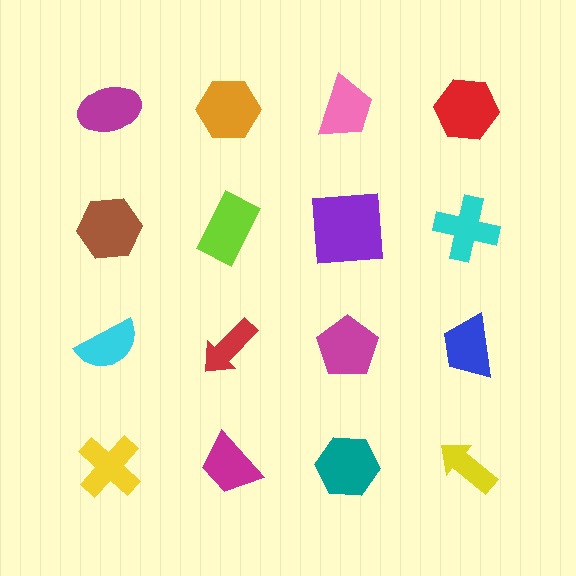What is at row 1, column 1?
A magenta ellipse.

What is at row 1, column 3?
A pink trapezoid.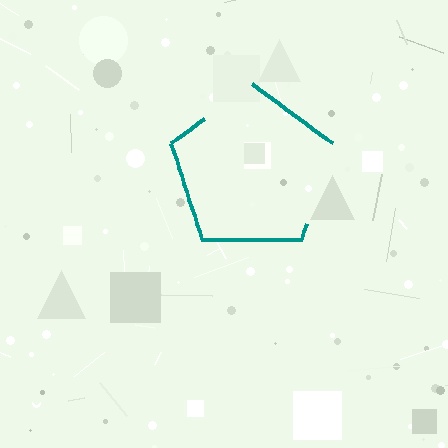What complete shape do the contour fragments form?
The contour fragments form a pentagon.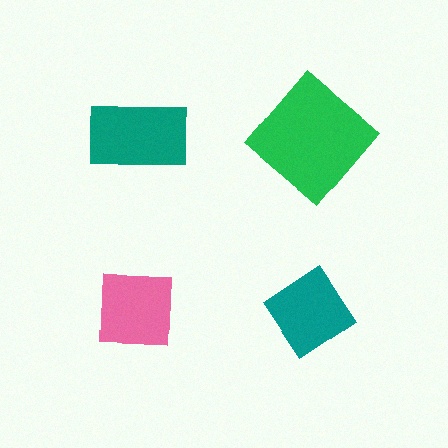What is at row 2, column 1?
A pink square.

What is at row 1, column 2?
A green diamond.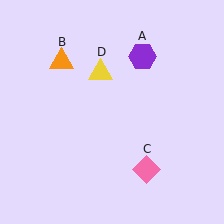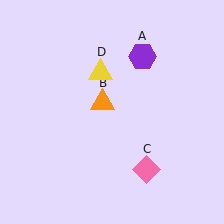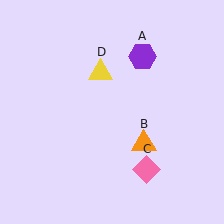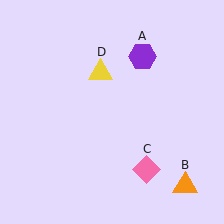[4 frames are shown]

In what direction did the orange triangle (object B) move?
The orange triangle (object B) moved down and to the right.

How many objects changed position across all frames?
1 object changed position: orange triangle (object B).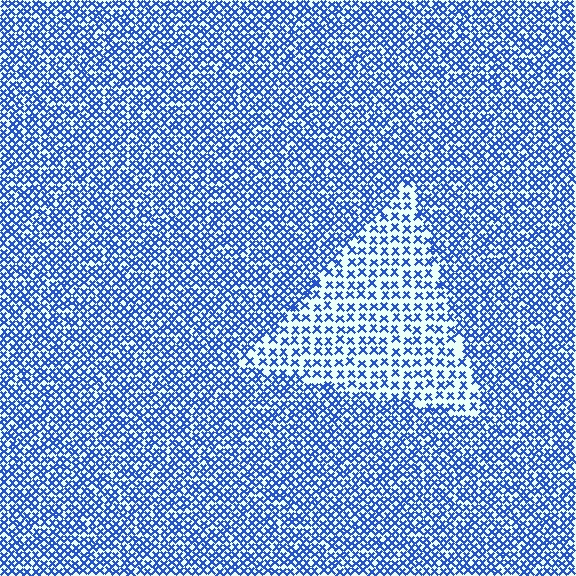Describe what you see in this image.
The image contains small blue elements arranged at two different densities. A triangle-shaped region is visible where the elements are less densely packed than the surrounding area.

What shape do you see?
I see a triangle.